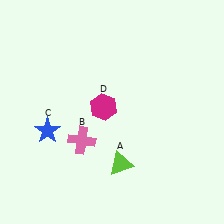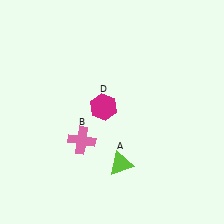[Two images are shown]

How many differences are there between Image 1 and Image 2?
There is 1 difference between the two images.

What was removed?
The blue star (C) was removed in Image 2.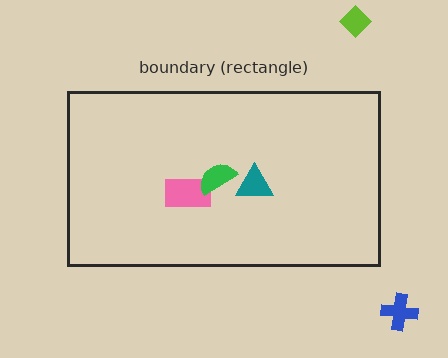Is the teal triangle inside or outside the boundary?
Inside.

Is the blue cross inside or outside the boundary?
Outside.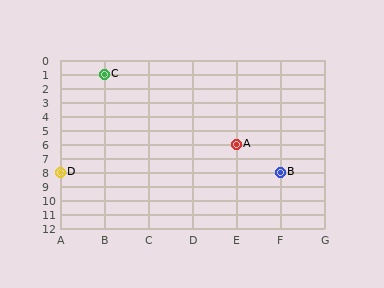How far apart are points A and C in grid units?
Points A and C are 3 columns and 5 rows apart (about 5.8 grid units diagonally).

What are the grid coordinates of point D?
Point D is at grid coordinates (A, 8).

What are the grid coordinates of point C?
Point C is at grid coordinates (B, 1).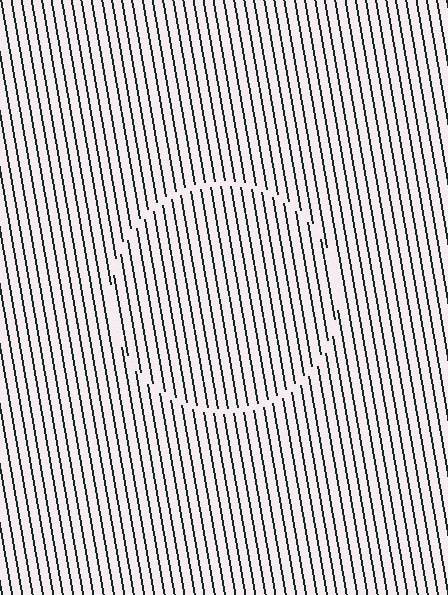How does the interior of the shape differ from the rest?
The interior of the shape contains the same grating, shifted by half a period — the contour is defined by the phase discontinuity where line-ends from the inner and outer gratings abut.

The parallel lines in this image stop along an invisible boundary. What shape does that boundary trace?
An illusory circle. The interior of the shape contains the same grating, shifted by half a period — the contour is defined by the phase discontinuity where line-ends from the inner and outer gratings abut.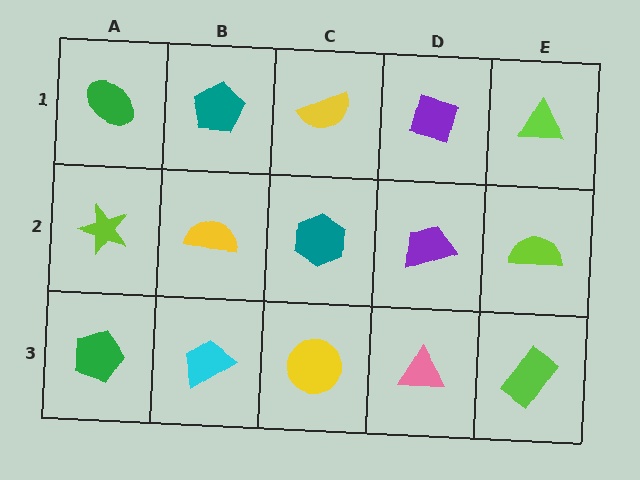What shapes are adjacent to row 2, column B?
A teal pentagon (row 1, column B), a cyan trapezoid (row 3, column B), a lime star (row 2, column A), a teal hexagon (row 2, column C).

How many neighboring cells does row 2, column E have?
3.